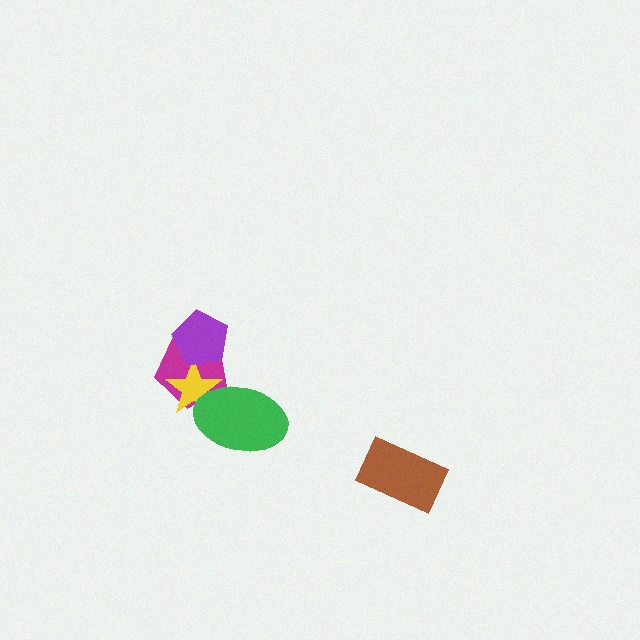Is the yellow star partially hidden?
Yes, it is partially covered by another shape.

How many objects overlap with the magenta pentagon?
3 objects overlap with the magenta pentagon.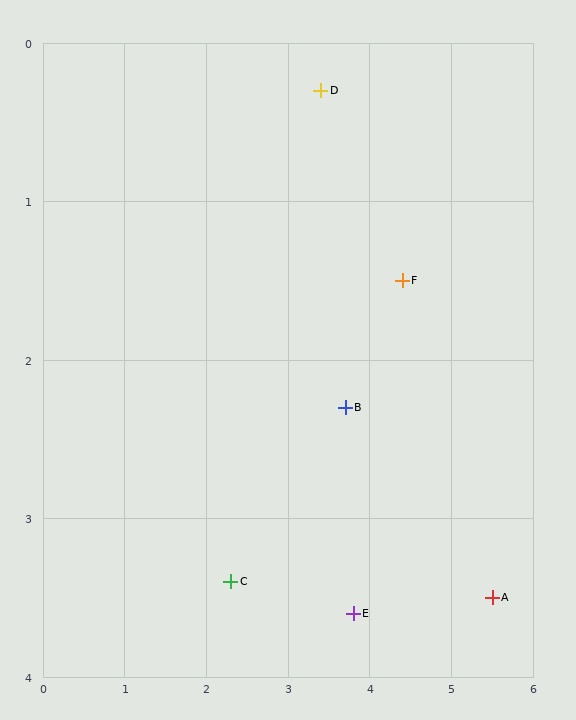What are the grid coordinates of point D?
Point D is at approximately (3.4, 0.3).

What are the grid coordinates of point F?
Point F is at approximately (4.4, 1.5).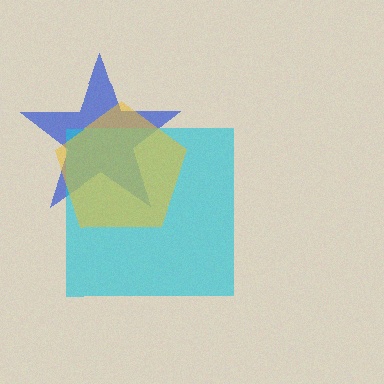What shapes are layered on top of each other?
The layered shapes are: a blue star, a cyan square, a yellow pentagon.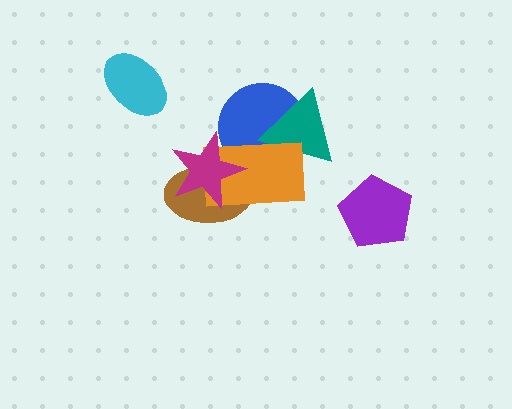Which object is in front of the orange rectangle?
The magenta star is in front of the orange rectangle.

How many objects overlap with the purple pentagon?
0 objects overlap with the purple pentagon.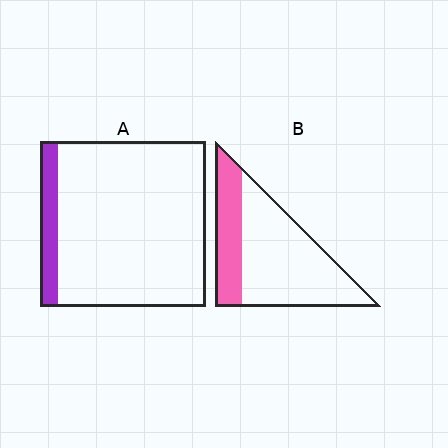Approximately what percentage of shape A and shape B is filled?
A is approximately 10% and B is approximately 30%.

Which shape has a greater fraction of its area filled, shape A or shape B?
Shape B.